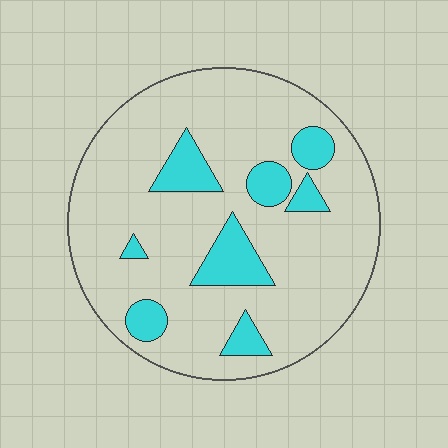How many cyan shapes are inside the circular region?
8.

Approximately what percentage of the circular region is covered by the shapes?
Approximately 15%.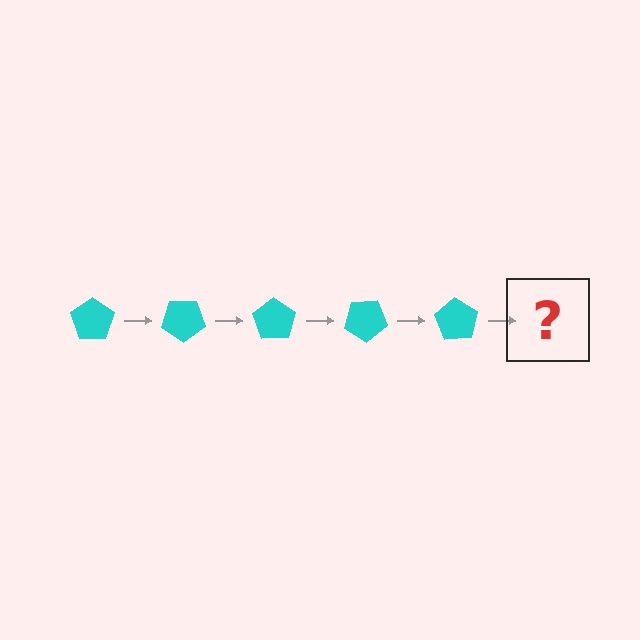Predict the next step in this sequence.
The next step is a cyan pentagon rotated 175 degrees.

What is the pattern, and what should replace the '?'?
The pattern is that the pentagon rotates 35 degrees each step. The '?' should be a cyan pentagon rotated 175 degrees.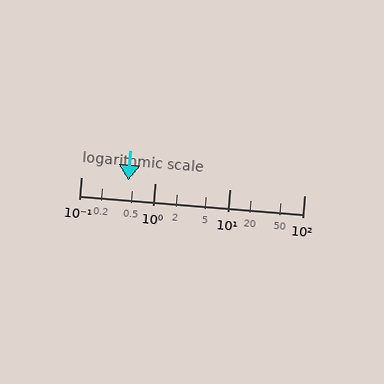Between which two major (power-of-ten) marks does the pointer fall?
The pointer is between 0.1 and 1.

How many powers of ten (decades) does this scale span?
The scale spans 3 decades, from 0.1 to 100.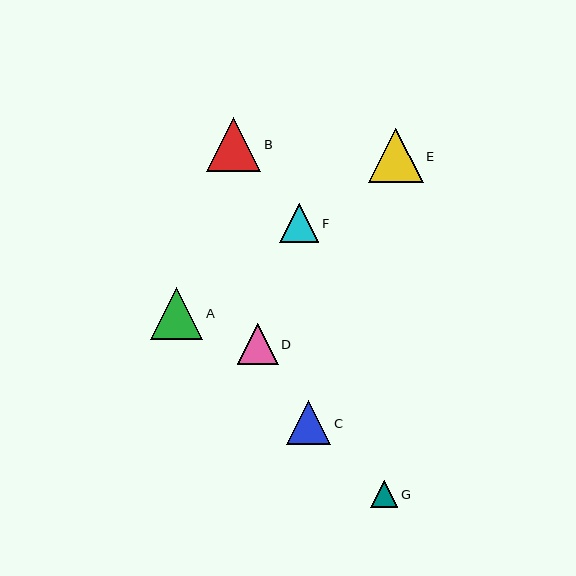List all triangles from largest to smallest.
From largest to smallest: E, B, A, C, D, F, G.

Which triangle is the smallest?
Triangle G is the smallest with a size of approximately 27 pixels.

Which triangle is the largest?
Triangle E is the largest with a size of approximately 54 pixels.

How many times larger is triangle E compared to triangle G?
Triangle E is approximately 2.0 times the size of triangle G.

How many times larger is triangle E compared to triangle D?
Triangle E is approximately 1.3 times the size of triangle D.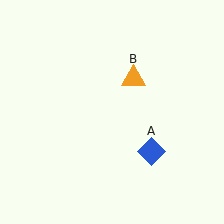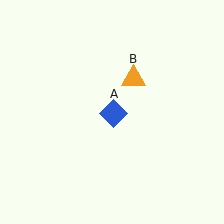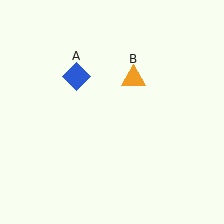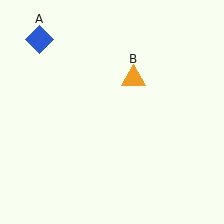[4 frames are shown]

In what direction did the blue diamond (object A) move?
The blue diamond (object A) moved up and to the left.